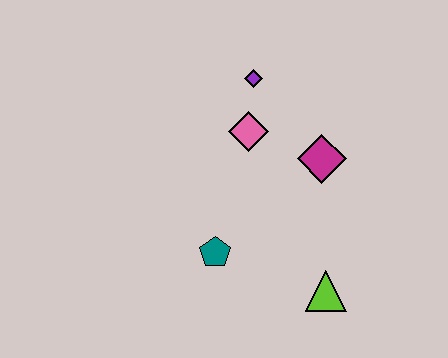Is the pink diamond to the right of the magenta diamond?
No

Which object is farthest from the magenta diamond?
The teal pentagon is farthest from the magenta diamond.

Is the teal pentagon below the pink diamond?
Yes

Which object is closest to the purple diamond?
The pink diamond is closest to the purple diamond.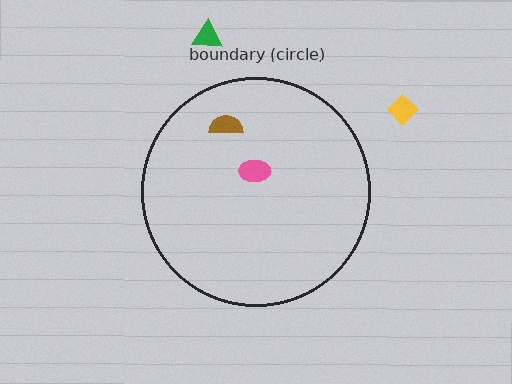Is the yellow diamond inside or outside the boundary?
Outside.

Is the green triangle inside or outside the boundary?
Outside.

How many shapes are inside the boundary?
2 inside, 2 outside.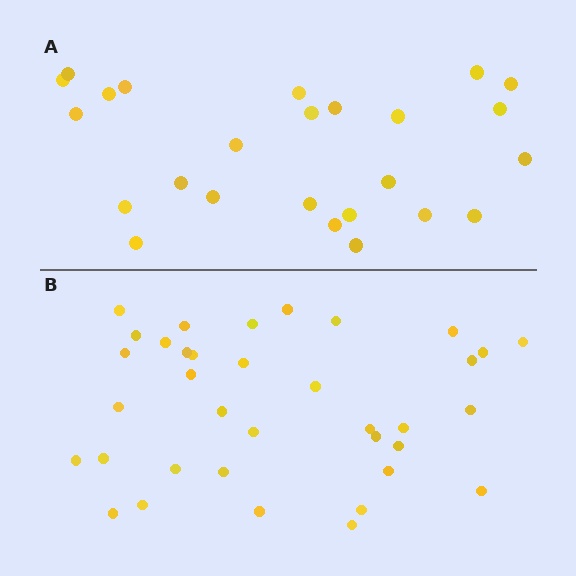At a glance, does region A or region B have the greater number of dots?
Region B (the bottom region) has more dots.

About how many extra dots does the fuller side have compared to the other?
Region B has roughly 12 or so more dots than region A.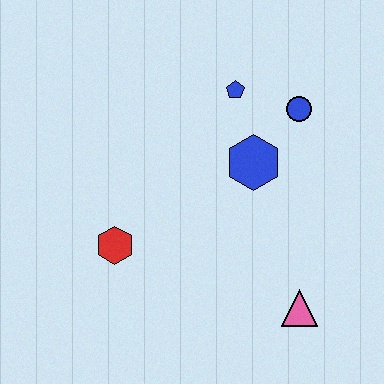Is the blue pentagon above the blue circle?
Yes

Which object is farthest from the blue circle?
The red hexagon is farthest from the blue circle.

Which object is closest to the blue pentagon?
The blue circle is closest to the blue pentagon.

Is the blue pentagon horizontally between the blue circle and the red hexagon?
Yes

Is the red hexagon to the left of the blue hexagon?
Yes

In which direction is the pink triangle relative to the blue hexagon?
The pink triangle is below the blue hexagon.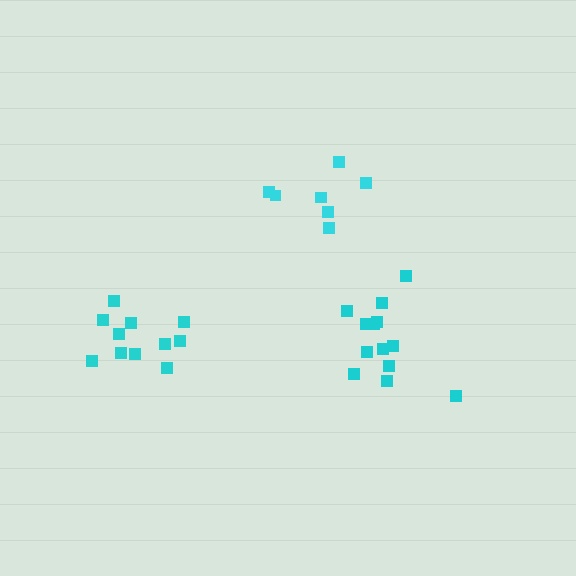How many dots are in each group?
Group 1: 7 dots, Group 2: 11 dots, Group 3: 13 dots (31 total).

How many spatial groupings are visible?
There are 3 spatial groupings.